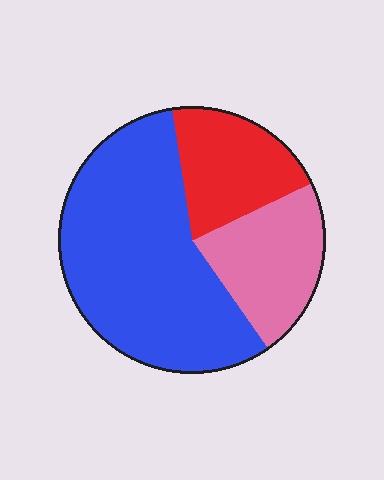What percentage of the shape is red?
Red covers about 20% of the shape.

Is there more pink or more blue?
Blue.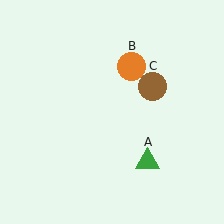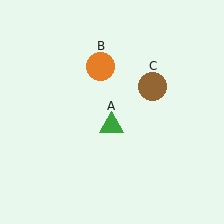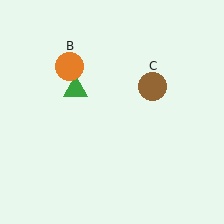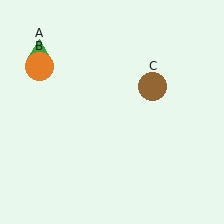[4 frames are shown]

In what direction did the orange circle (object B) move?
The orange circle (object B) moved left.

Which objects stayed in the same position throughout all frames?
Brown circle (object C) remained stationary.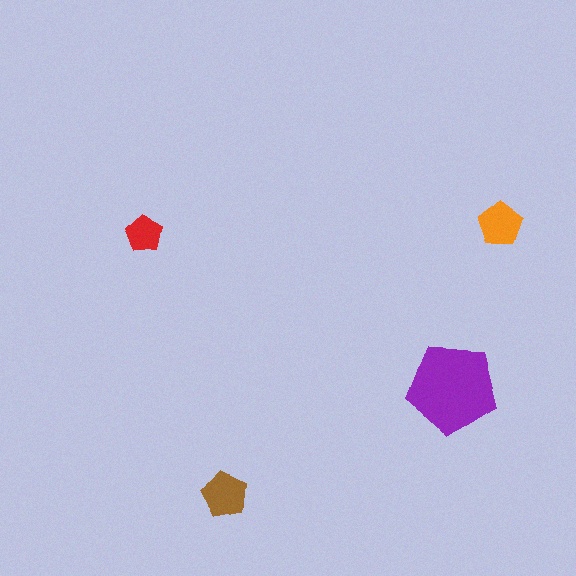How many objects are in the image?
There are 4 objects in the image.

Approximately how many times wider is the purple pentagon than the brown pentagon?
About 2 times wider.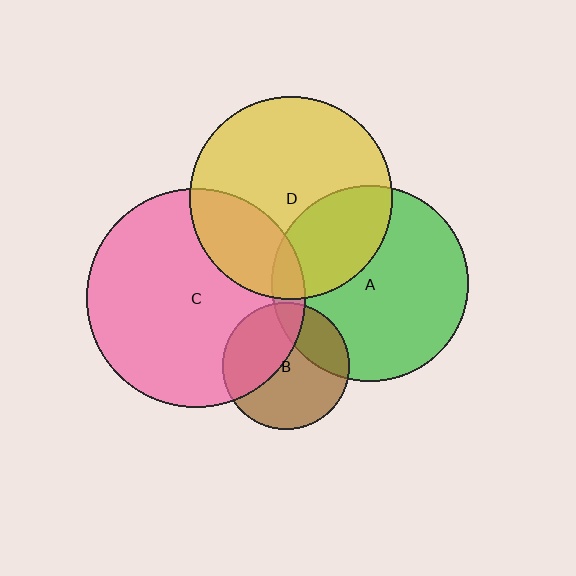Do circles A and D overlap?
Yes.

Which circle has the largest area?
Circle C (pink).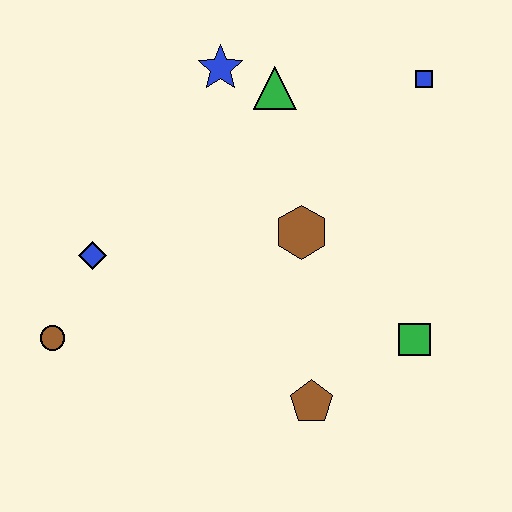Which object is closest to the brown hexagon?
The green triangle is closest to the brown hexagon.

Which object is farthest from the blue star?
The brown pentagon is farthest from the blue star.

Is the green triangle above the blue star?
No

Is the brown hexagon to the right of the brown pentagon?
No